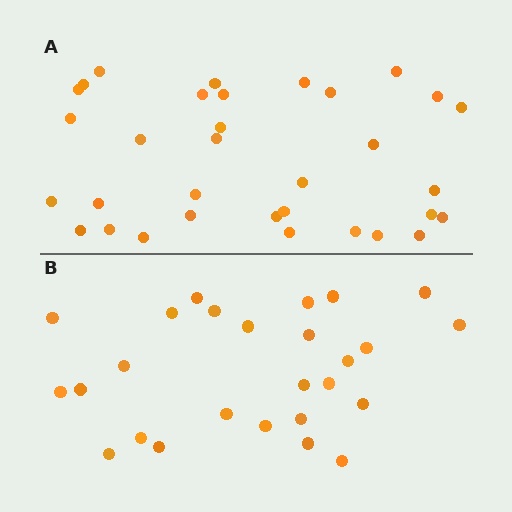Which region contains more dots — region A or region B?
Region A (the top region) has more dots.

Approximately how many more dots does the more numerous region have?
Region A has roughly 8 or so more dots than region B.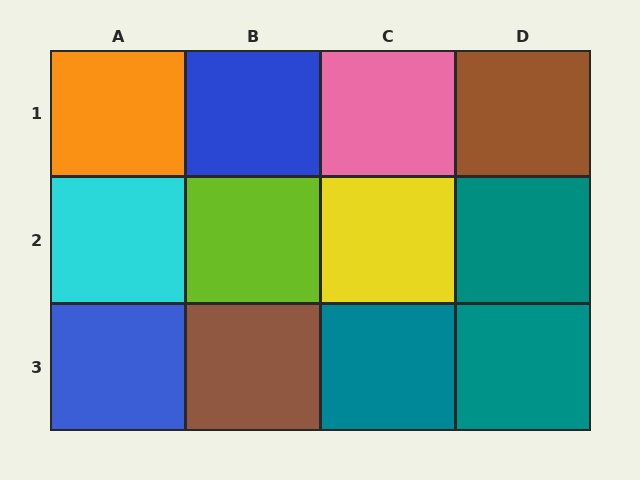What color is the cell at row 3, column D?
Teal.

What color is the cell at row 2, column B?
Lime.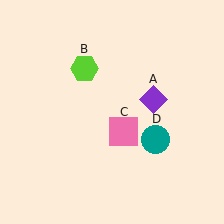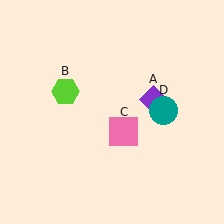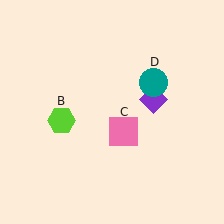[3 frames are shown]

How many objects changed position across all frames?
2 objects changed position: lime hexagon (object B), teal circle (object D).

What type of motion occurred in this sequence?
The lime hexagon (object B), teal circle (object D) rotated counterclockwise around the center of the scene.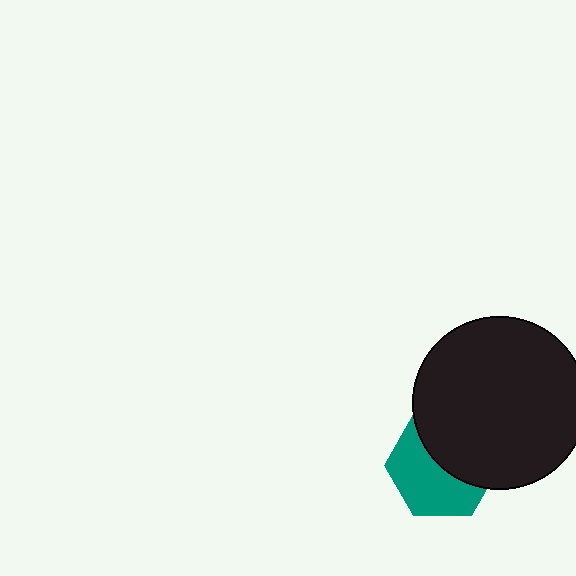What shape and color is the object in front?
The object in front is a black circle.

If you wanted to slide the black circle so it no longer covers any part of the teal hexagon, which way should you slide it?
Slide it toward the upper-right — that is the most direct way to separate the two shapes.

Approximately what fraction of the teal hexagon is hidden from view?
Roughly 47% of the teal hexagon is hidden behind the black circle.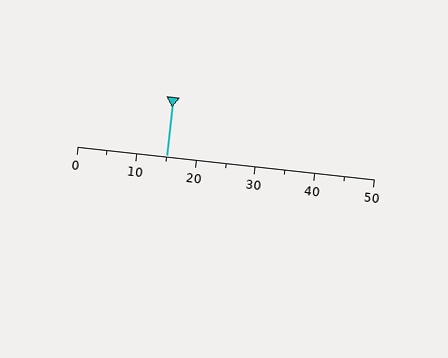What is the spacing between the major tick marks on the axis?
The major ticks are spaced 10 apart.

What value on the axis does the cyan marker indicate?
The marker indicates approximately 15.